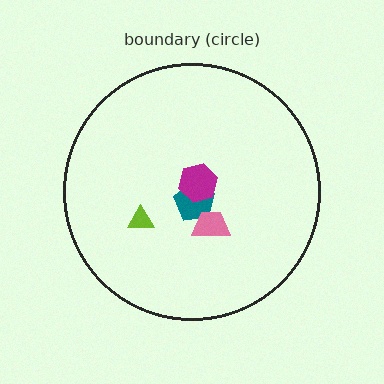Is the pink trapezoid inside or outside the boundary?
Inside.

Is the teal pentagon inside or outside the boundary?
Inside.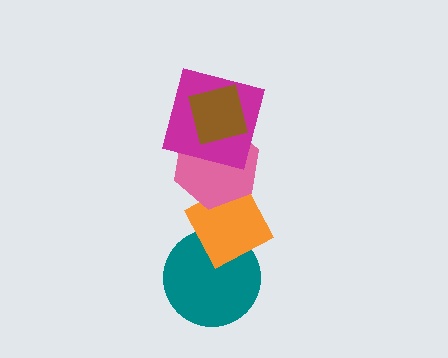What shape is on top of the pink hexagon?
The magenta square is on top of the pink hexagon.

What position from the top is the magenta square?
The magenta square is 2nd from the top.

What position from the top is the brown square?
The brown square is 1st from the top.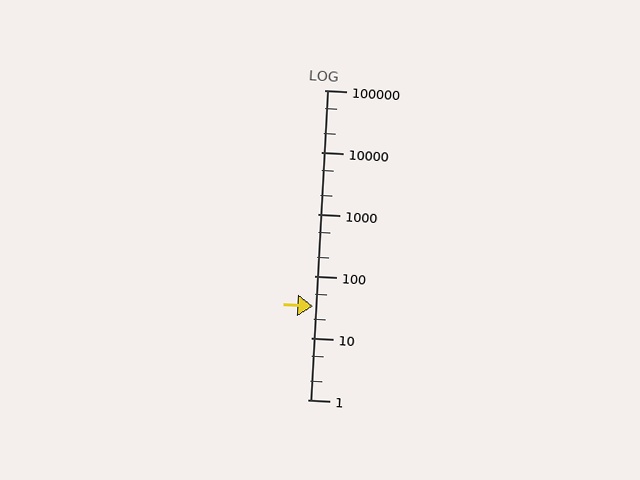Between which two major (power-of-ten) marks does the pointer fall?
The pointer is between 10 and 100.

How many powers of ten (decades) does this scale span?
The scale spans 5 decades, from 1 to 100000.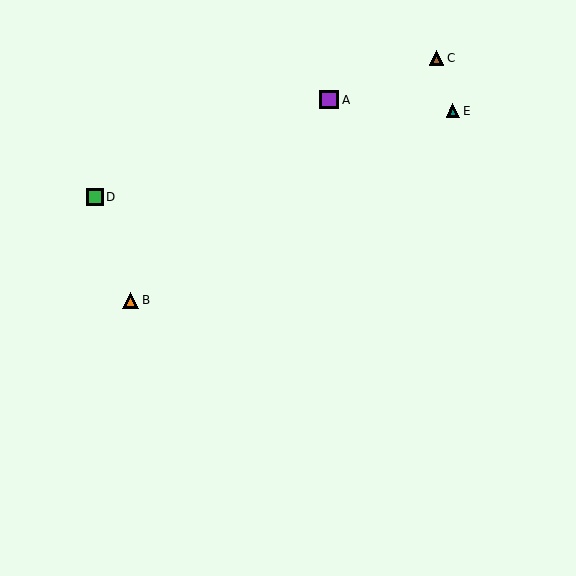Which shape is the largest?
The purple square (labeled A) is the largest.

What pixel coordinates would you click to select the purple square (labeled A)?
Click at (329, 100) to select the purple square A.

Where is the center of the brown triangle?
The center of the brown triangle is at (437, 58).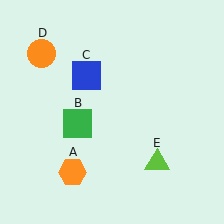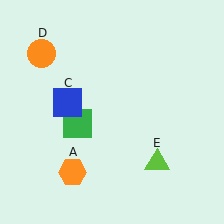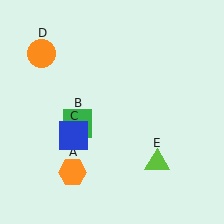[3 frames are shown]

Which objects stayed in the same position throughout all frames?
Orange hexagon (object A) and green square (object B) and orange circle (object D) and lime triangle (object E) remained stationary.